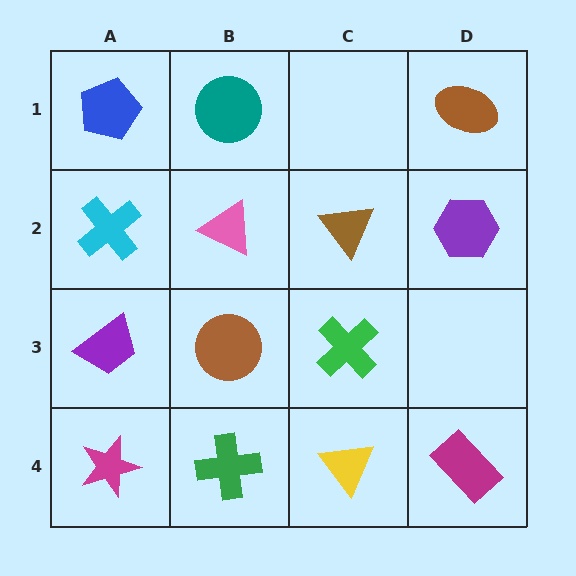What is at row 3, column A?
A purple trapezoid.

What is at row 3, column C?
A green cross.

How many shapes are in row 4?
4 shapes.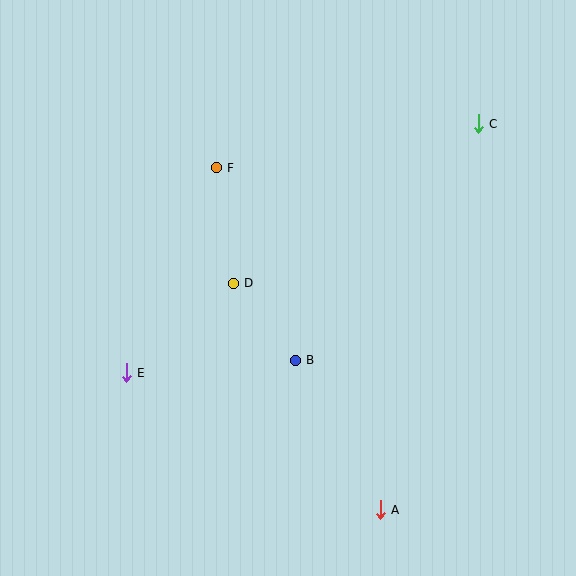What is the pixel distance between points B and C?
The distance between B and C is 299 pixels.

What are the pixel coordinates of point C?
Point C is at (478, 124).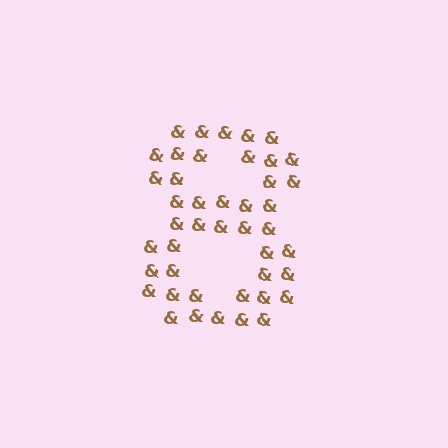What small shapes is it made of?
It is made of small ampersands.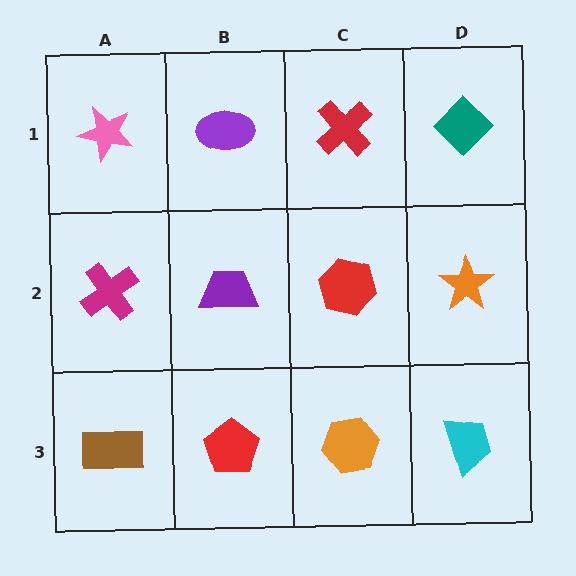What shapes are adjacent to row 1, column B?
A purple trapezoid (row 2, column B), a pink star (row 1, column A), a red cross (row 1, column C).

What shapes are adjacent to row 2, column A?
A pink star (row 1, column A), a brown rectangle (row 3, column A), a purple trapezoid (row 2, column B).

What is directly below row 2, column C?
An orange hexagon.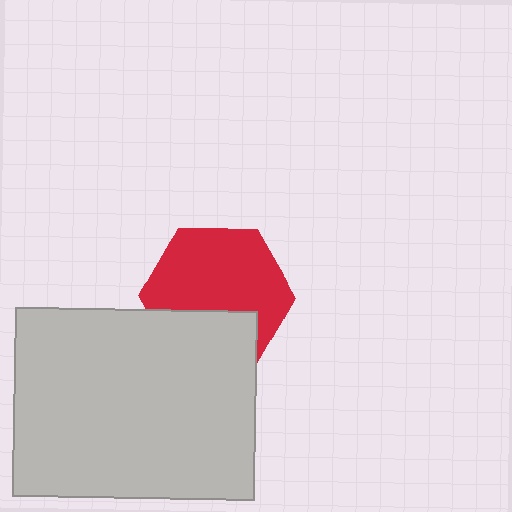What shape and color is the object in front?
The object in front is a light gray rectangle.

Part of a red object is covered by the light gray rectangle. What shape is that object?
It is a hexagon.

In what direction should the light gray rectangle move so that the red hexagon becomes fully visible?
The light gray rectangle should move down. That is the shortest direction to clear the overlap and leave the red hexagon fully visible.